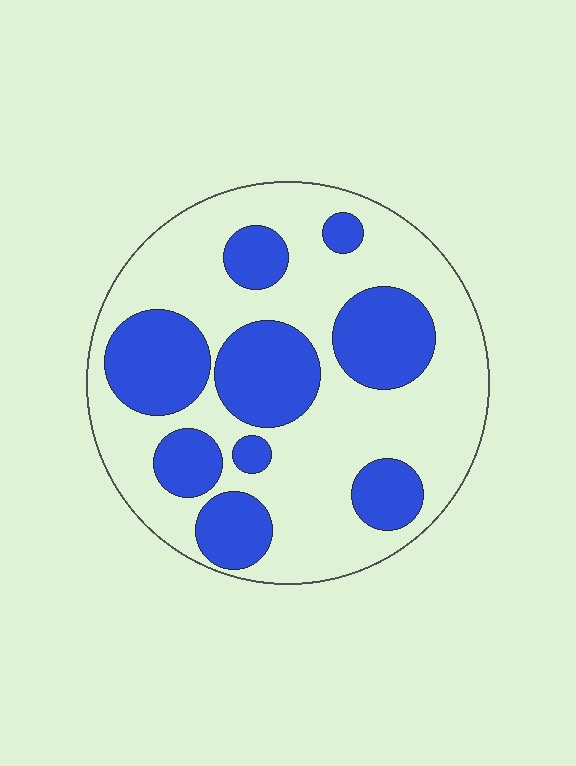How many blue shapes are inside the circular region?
9.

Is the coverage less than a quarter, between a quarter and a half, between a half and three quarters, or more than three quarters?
Between a quarter and a half.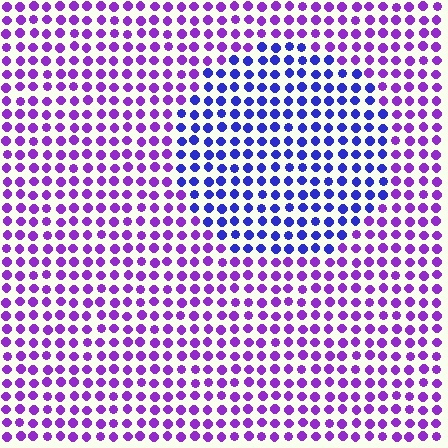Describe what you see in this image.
The image is filled with small purple elements in a uniform arrangement. A circle-shaped region is visible where the elements are tinted to a slightly different hue, forming a subtle color boundary.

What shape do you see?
I see a circle.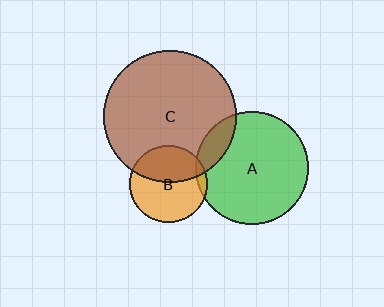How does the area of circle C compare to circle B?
Approximately 2.9 times.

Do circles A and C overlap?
Yes.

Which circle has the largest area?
Circle C (brown).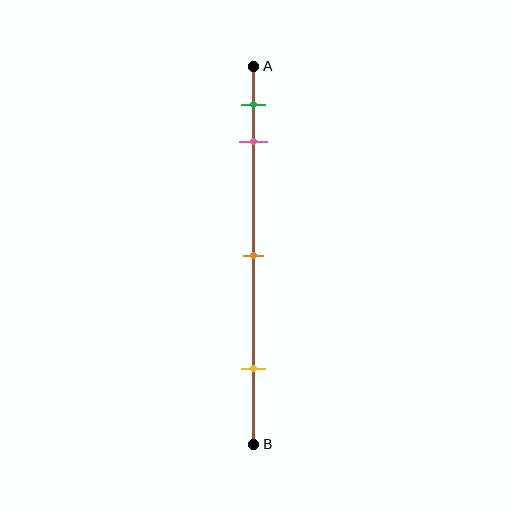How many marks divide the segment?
There are 4 marks dividing the segment.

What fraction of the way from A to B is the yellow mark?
The yellow mark is approximately 80% (0.8) of the way from A to B.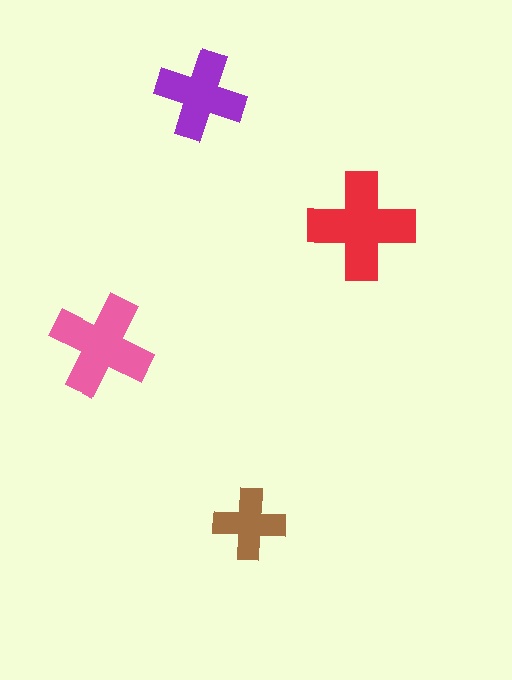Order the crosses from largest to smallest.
the red one, the pink one, the purple one, the brown one.